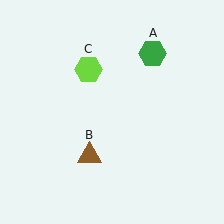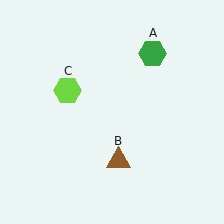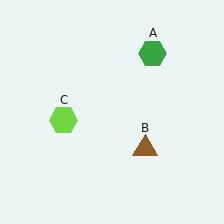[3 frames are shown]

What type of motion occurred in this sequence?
The brown triangle (object B), lime hexagon (object C) rotated counterclockwise around the center of the scene.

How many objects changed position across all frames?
2 objects changed position: brown triangle (object B), lime hexagon (object C).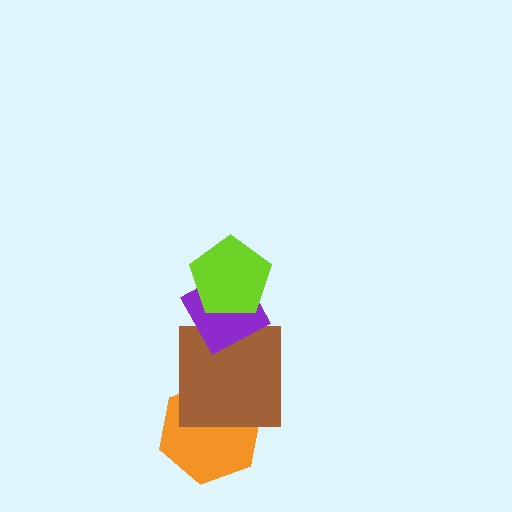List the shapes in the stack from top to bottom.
From top to bottom: the lime pentagon, the purple diamond, the brown square, the orange hexagon.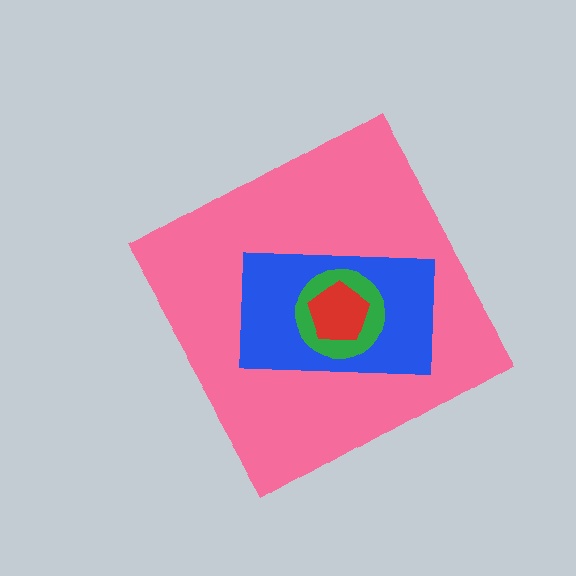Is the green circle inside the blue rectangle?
Yes.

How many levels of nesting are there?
4.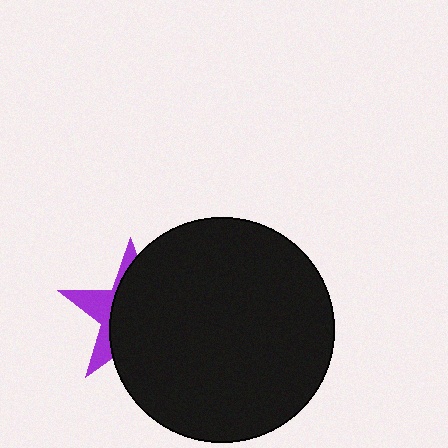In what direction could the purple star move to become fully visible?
The purple star could move left. That would shift it out from behind the black circle entirely.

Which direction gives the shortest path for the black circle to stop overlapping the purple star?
Moving right gives the shortest separation.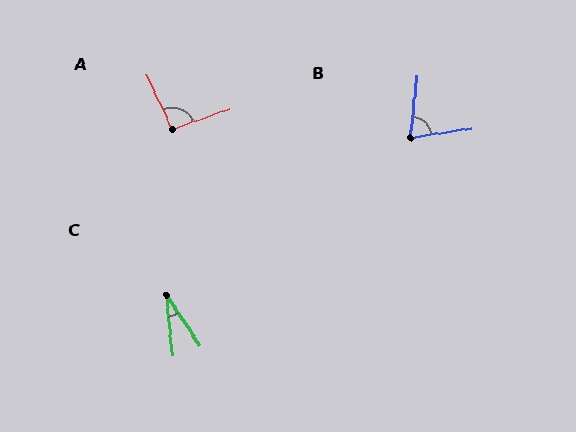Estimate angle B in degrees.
Approximately 75 degrees.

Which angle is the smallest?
C, at approximately 28 degrees.